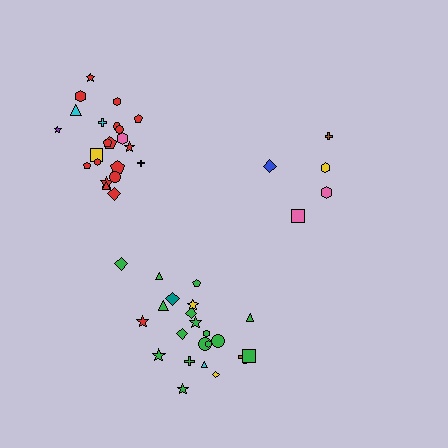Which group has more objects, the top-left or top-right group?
The top-left group.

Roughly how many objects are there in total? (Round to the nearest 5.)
Roughly 50 objects in total.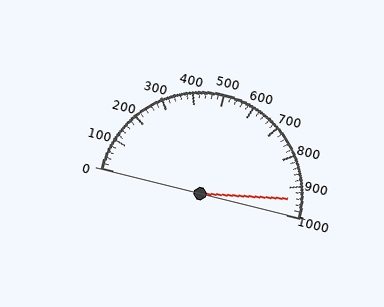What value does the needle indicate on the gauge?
The needle indicates approximately 940.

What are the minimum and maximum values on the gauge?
The gauge ranges from 0 to 1000.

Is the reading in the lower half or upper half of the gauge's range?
The reading is in the upper half of the range (0 to 1000).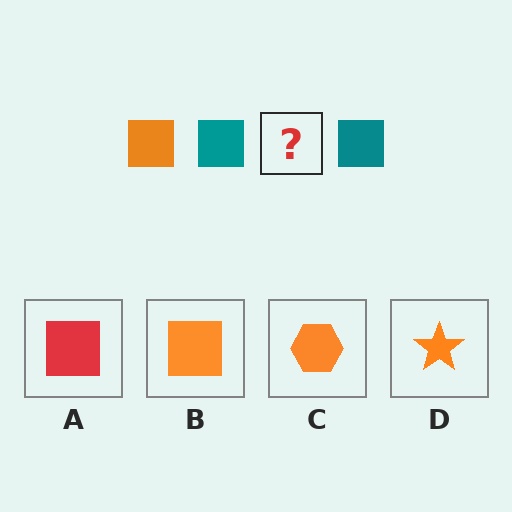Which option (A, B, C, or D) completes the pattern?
B.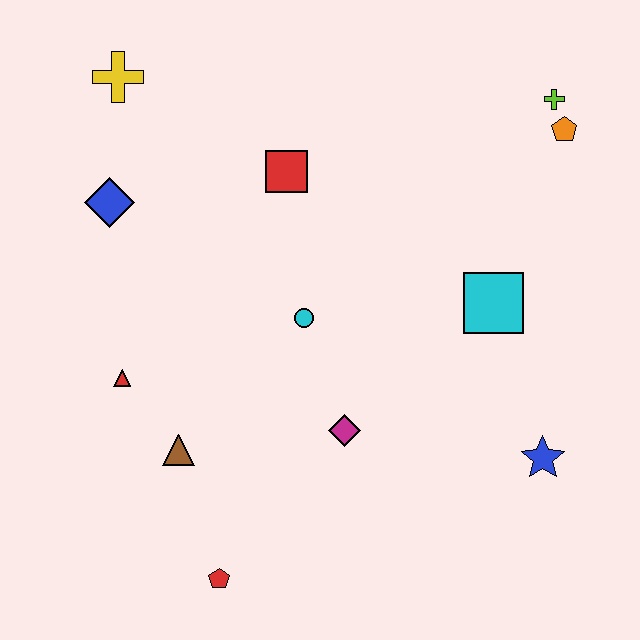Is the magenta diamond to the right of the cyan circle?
Yes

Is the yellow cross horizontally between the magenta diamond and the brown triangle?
No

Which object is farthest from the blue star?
The yellow cross is farthest from the blue star.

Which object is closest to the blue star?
The cyan square is closest to the blue star.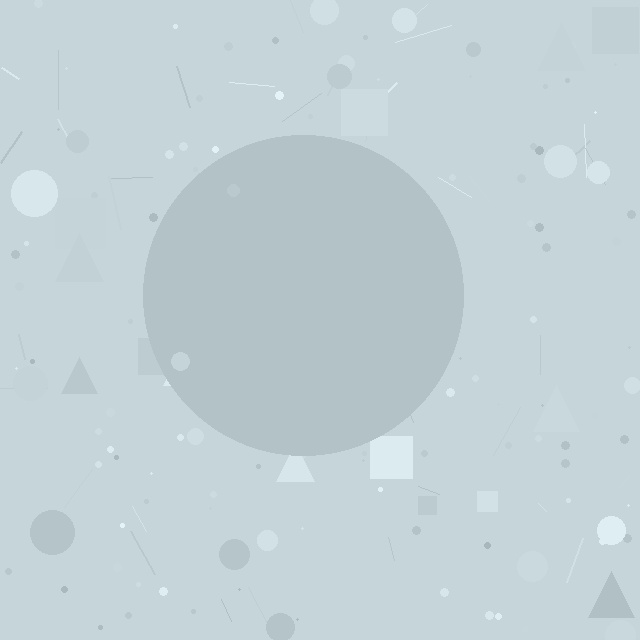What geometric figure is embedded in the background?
A circle is embedded in the background.